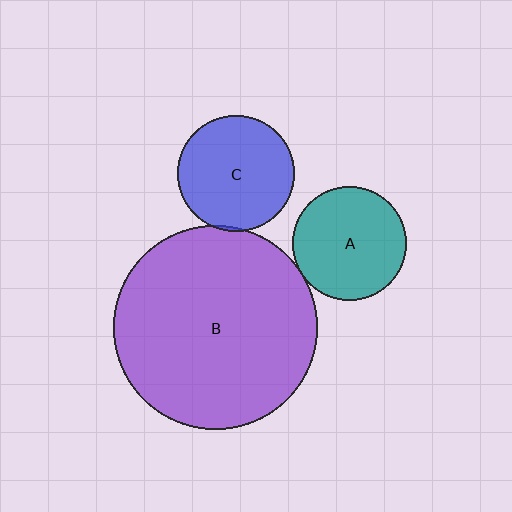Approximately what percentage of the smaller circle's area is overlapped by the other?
Approximately 5%.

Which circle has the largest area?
Circle B (purple).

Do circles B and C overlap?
Yes.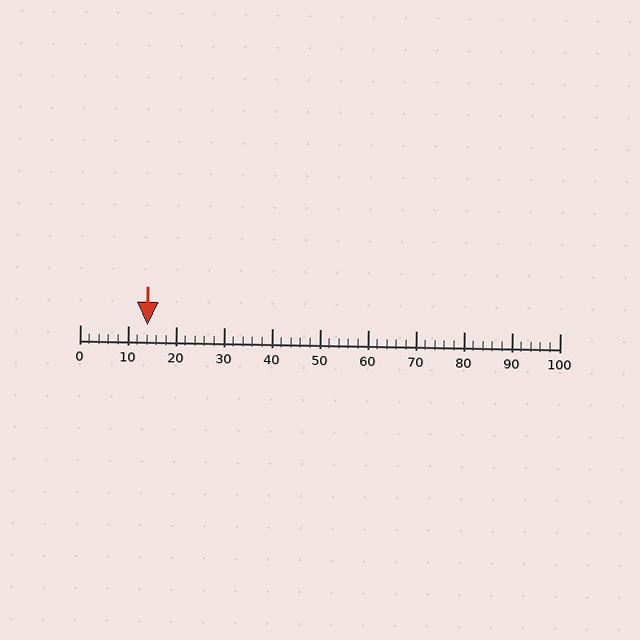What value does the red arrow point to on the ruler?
The red arrow points to approximately 14.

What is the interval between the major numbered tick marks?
The major tick marks are spaced 10 units apart.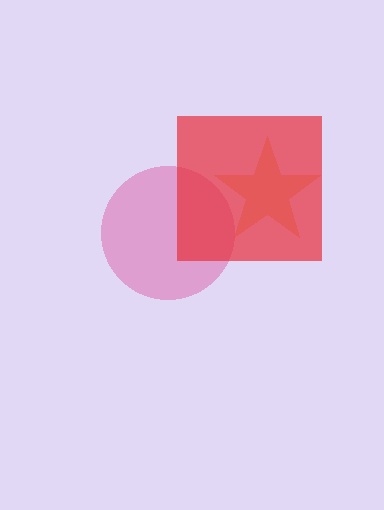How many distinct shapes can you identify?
There are 3 distinct shapes: an orange star, a pink circle, a red square.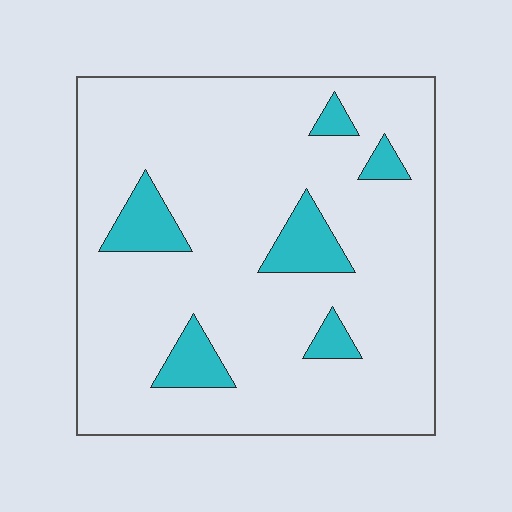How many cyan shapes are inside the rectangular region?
6.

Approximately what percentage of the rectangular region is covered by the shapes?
Approximately 10%.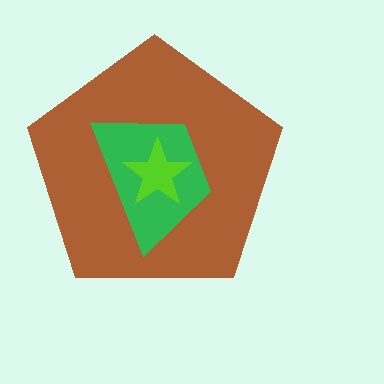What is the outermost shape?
The brown pentagon.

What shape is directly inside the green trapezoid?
The lime star.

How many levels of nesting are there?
3.